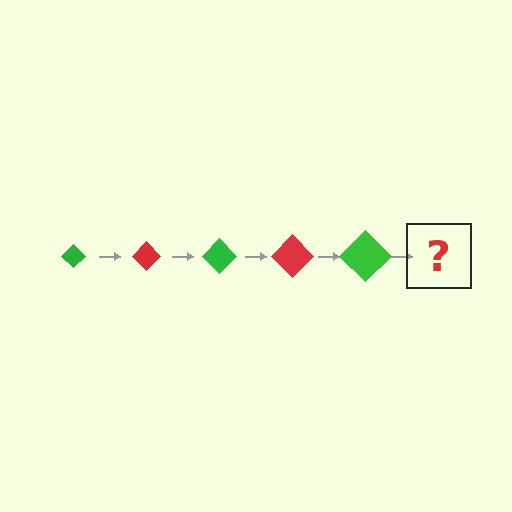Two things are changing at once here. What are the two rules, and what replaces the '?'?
The two rules are that the diamond grows larger each step and the color cycles through green and red. The '?' should be a red diamond, larger than the previous one.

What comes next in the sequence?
The next element should be a red diamond, larger than the previous one.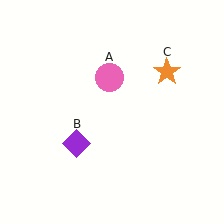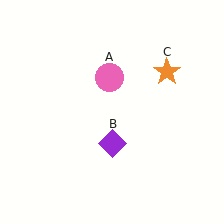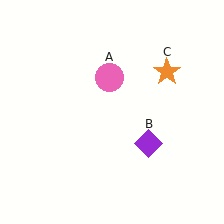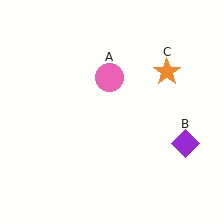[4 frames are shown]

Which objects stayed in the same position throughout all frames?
Pink circle (object A) and orange star (object C) remained stationary.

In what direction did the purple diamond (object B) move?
The purple diamond (object B) moved right.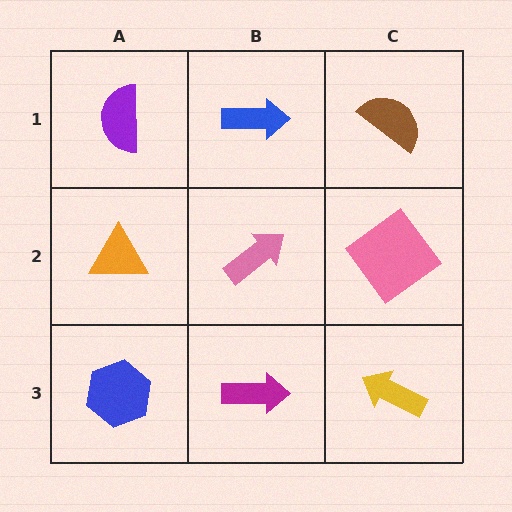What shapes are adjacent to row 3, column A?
An orange triangle (row 2, column A), a magenta arrow (row 3, column B).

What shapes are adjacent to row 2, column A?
A purple semicircle (row 1, column A), a blue hexagon (row 3, column A), a pink arrow (row 2, column B).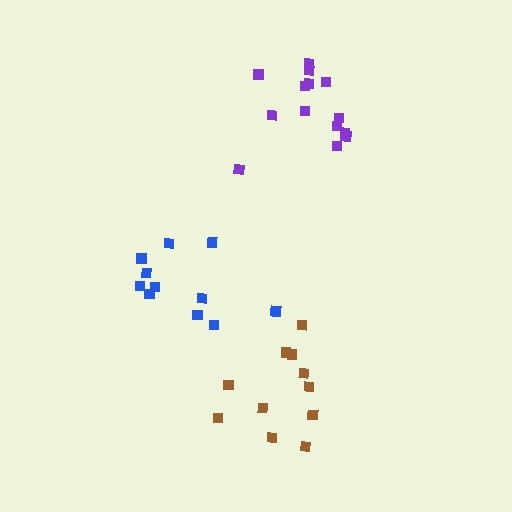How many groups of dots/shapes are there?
There are 3 groups.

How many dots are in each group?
Group 1: 11 dots, Group 2: 14 dots, Group 3: 11 dots (36 total).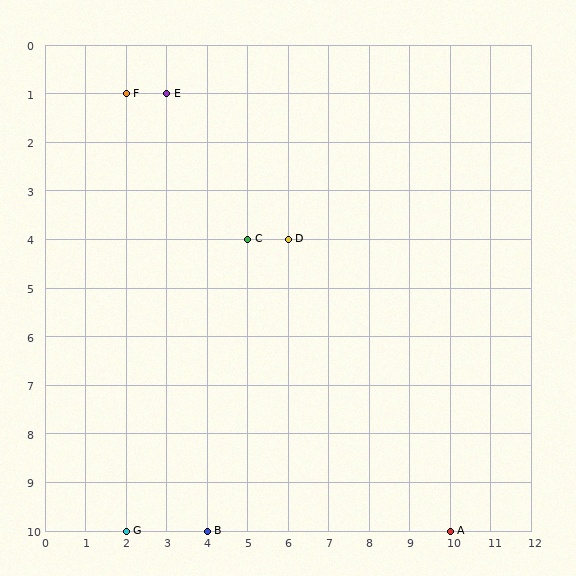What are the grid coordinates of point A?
Point A is at grid coordinates (10, 10).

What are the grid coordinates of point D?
Point D is at grid coordinates (6, 4).